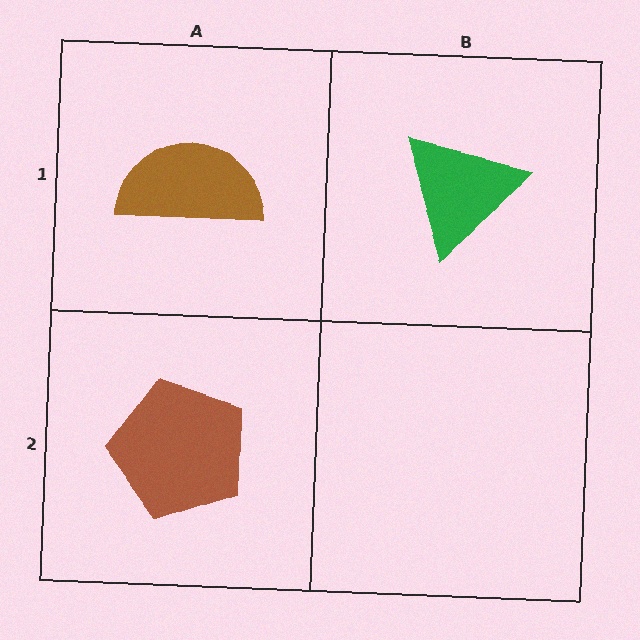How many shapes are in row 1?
2 shapes.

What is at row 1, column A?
A brown semicircle.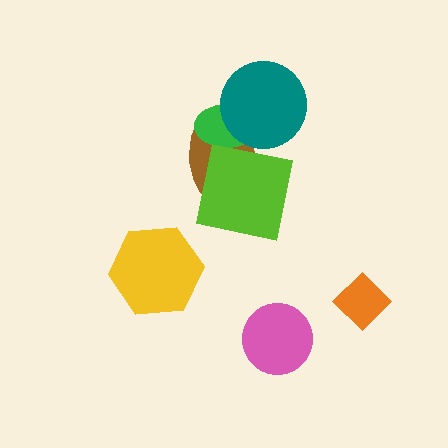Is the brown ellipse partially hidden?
Yes, it is partially covered by another shape.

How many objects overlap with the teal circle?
2 objects overlap with the teal circle.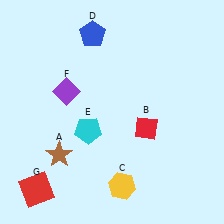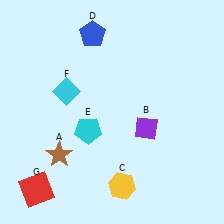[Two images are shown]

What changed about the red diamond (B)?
In Image 1, B is red. In Image 2, it changed to purple.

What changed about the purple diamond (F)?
In Image 1, F is purple. In Image 2, it changed to cyan.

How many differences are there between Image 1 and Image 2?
There are 2 differences between the two images.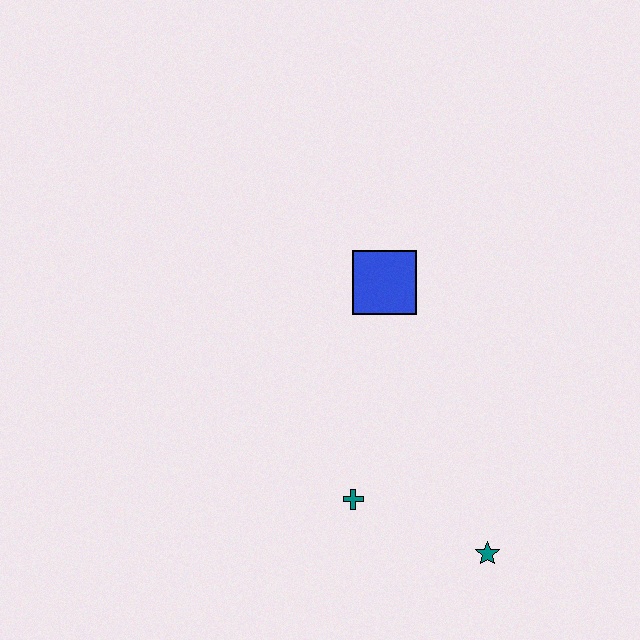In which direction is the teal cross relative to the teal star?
The teal cross is to the left of the teal star.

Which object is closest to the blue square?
The teal cross is closest to the blue square.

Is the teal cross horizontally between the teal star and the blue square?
No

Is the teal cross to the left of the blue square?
Yes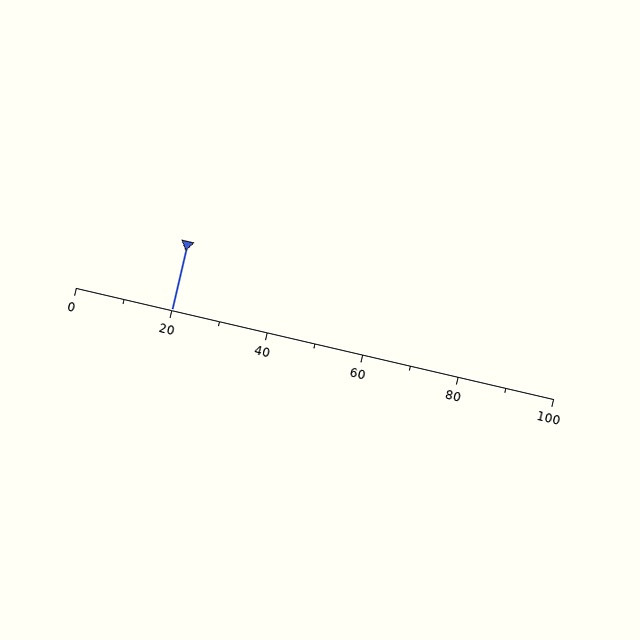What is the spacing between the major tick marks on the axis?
The major ticks are spaced 20 apart.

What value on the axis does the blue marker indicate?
The marker indicates approximately 20.